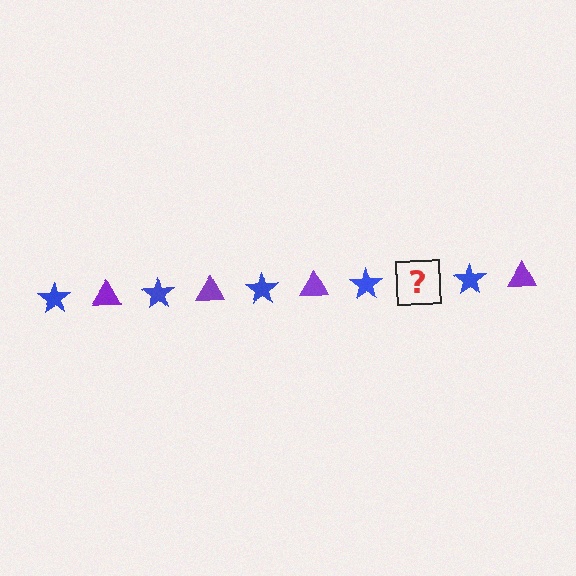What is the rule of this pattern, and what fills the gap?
The rule is that the pattern alternates between blue star and purple triangle. The gap should be filled with a purple triangle.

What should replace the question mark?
The question mark should be replaced with a purple triangle.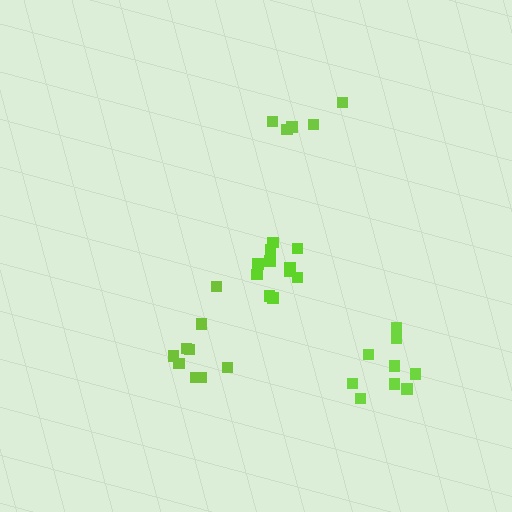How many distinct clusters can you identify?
There are 4 distinct clusters.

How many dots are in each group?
Group 1: 9 dots, Group 2: 9 dots, Group 3: 5 dots, Group 4: 11 dots (34 total).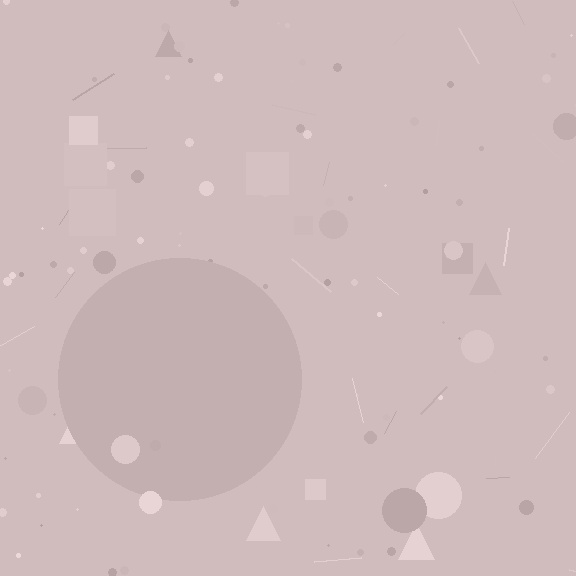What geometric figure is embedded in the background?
A circle is embedded in the background.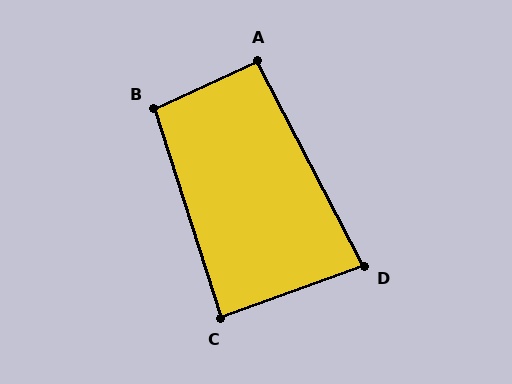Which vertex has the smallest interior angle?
D, at approximately 82 degrees.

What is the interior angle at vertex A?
Approximately 92 degrees (approximately right).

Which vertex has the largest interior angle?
B, at approximately 98 degrees.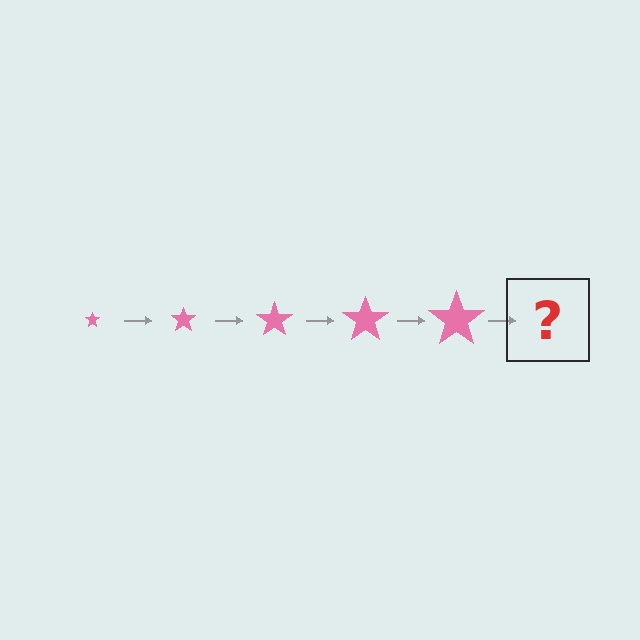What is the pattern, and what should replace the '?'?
The pattern is that the star gets progressively larger each step. The '?' should be a pink star, larger than the previous one.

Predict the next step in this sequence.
The next step is a pink star, larger than the previous one.